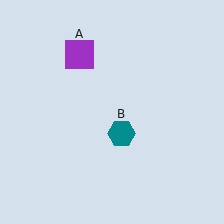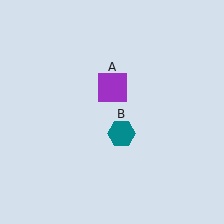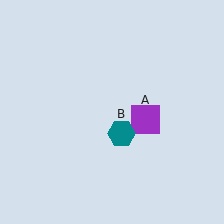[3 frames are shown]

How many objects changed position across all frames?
1 object changed position: purple square (object A).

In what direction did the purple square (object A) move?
The purple square (object A) moved down and to the right.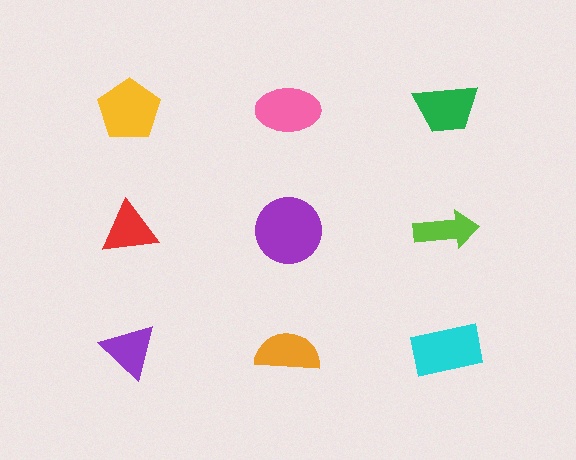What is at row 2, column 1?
A red triangle.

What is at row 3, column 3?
A cyan rectangle.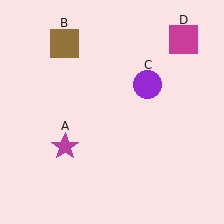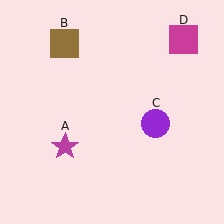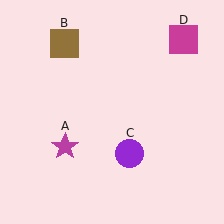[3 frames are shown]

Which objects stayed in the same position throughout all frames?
Magenta star (object A) and brown square (object B) and magenta square (object D) remained stationary.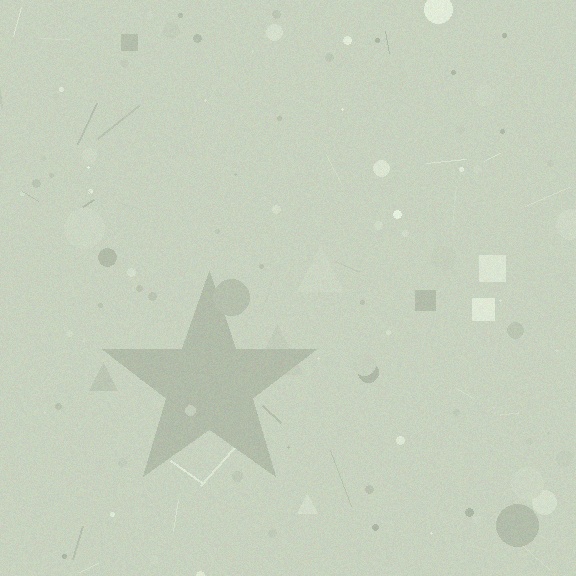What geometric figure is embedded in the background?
A star is embedded in the background.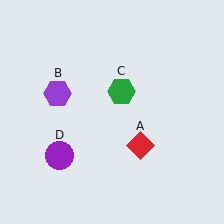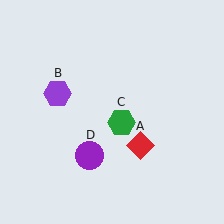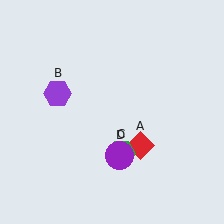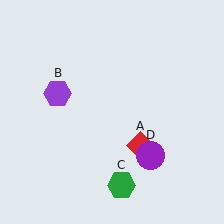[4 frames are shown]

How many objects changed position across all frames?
2 objects changed position: green hexagon (object C), purple circle (object D).